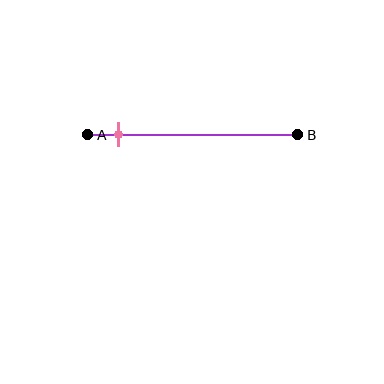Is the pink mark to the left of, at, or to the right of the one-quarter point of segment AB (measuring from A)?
The pink mark is to the left of the one-quarter point of segment AB.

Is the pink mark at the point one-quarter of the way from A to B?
No, the mark is at about 15% from A, not at the 25% one-quarter point.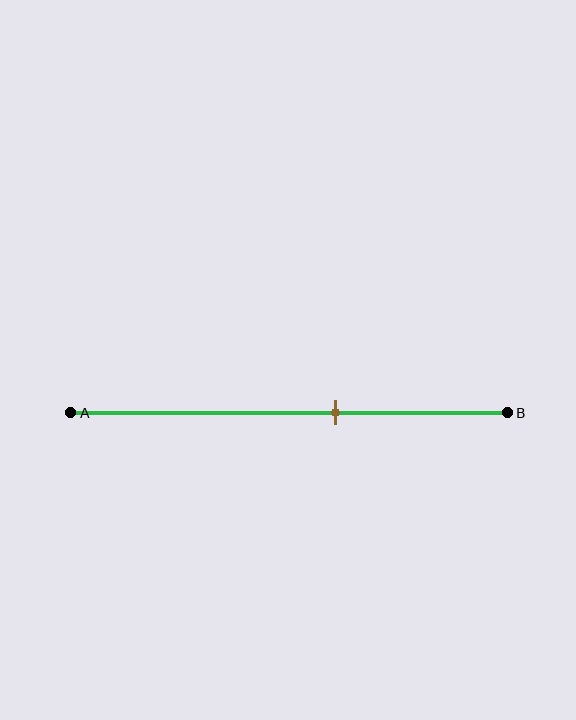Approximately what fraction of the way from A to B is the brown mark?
The brown mark is approximately 60% of the way from A to B.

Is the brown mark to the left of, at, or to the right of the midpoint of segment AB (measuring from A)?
The brown mark is to the right of the midpoint of segment AB.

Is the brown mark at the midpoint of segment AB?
No, the mark is at about 60% from A, not at the 50% midpoint.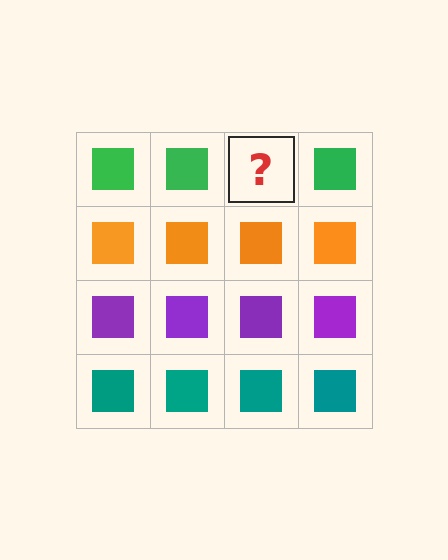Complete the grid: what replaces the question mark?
The question mark should be replaced with a green square.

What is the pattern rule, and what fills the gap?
The rule is that each row has a consistent color. The gap should be filled with a green square.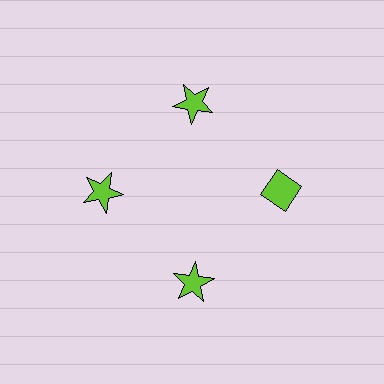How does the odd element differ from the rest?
It has a different shape: diamond instead of star.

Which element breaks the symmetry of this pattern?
The lime diamond at roughly the 3 o'clock position breaks the symmetry. All other shapes are lime stars.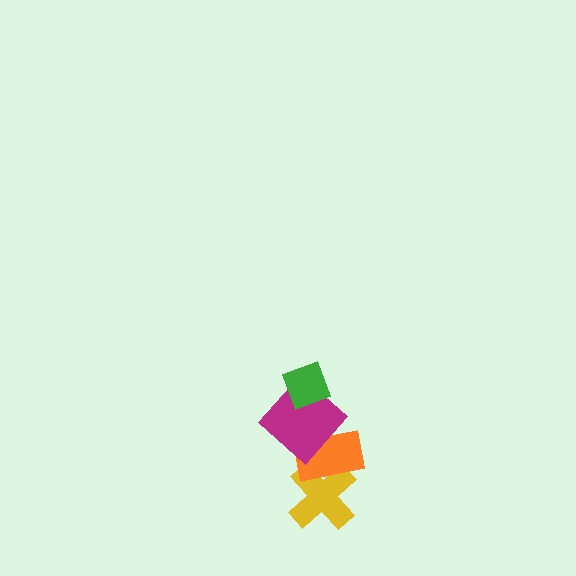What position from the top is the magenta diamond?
The magenta diamond is 2nd from the top.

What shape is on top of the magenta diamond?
The green diamond is on top of the magenta diamond.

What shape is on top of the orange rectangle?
The magenta diamond is on top of the orange rectangle.